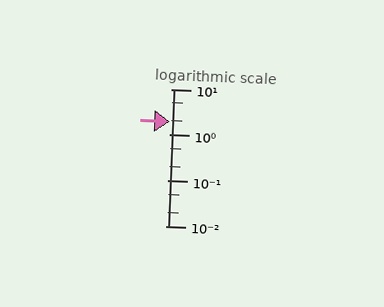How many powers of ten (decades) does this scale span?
The scale spans 3 decades, from 0.01 to 10.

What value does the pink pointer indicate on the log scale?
The pointer indicates approximately 1.9.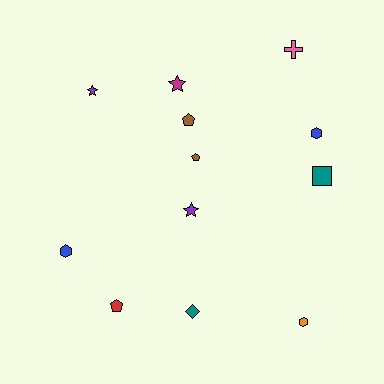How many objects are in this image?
There are 12 objects.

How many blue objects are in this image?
There are 2 blue objects.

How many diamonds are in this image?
There is 1 diamond.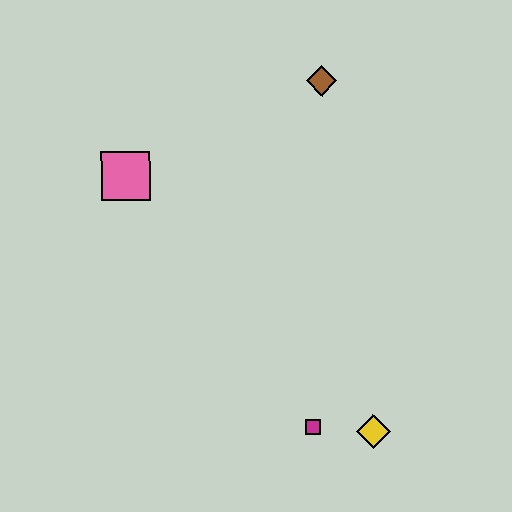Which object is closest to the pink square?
The brown diamond is closest to the pink square.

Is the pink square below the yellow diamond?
No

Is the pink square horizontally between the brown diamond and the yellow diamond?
No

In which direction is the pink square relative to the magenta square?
The pink square is above the magenta square.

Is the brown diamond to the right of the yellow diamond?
No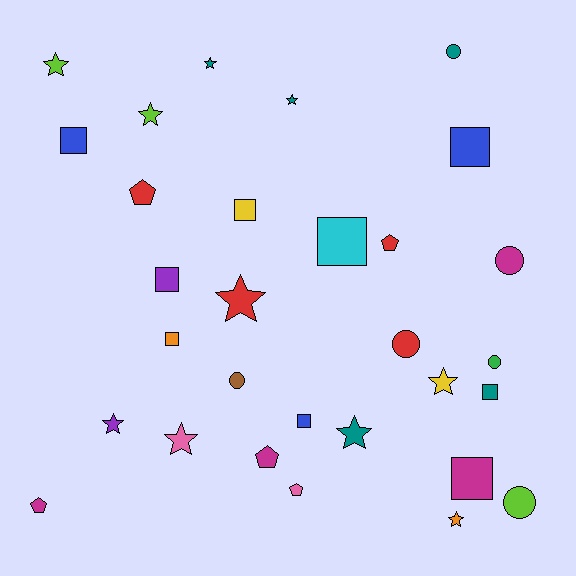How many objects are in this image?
There are 30 objects.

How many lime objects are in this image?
There are 3 lime objects.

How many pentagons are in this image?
There are 5 pentagons.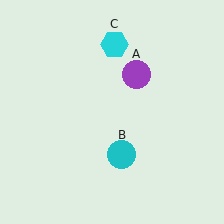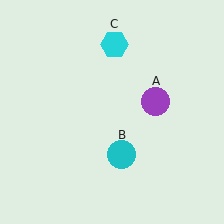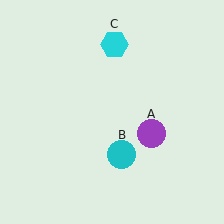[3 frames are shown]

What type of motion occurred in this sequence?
The purple circle (object A) rotated clockwise around the center of the scene.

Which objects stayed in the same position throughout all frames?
Cyan circle (object B) and cyan hexagon (object C) remained stationary.